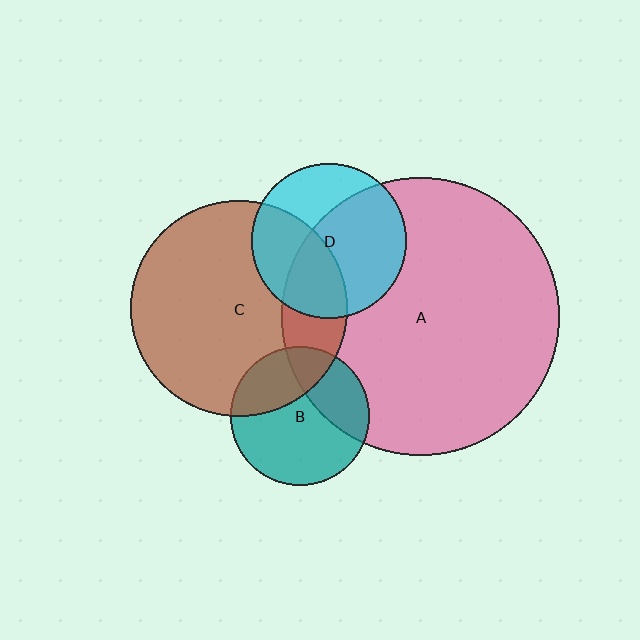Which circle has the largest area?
Circle A (pink).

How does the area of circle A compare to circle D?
Approximately 3.2 times.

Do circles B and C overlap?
Yes.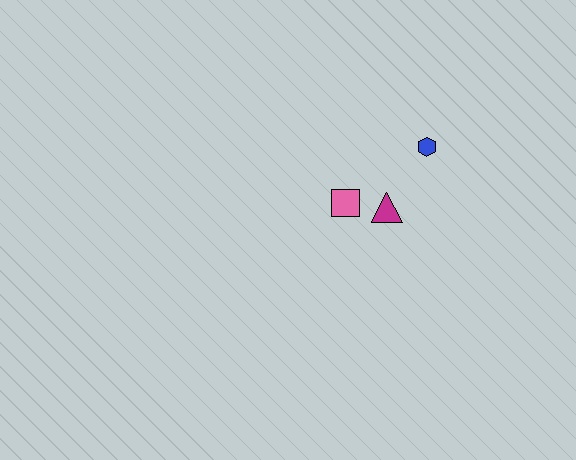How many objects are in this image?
There are 3 objects.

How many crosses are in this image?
There are no crosses.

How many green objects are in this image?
There are no green objects.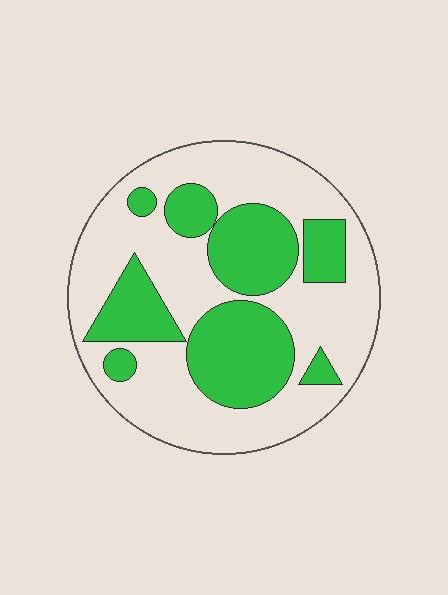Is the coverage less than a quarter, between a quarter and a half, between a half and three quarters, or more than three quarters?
Between a quarter and a half.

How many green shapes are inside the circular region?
8.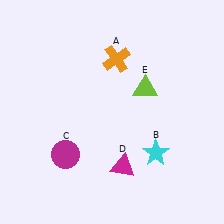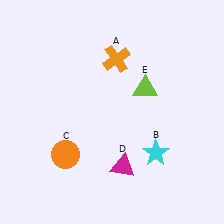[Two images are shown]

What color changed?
The circle (C) changed from magenta in Image 1 to orange in Image 2.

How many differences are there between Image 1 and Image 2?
There is 1 difference between the two images.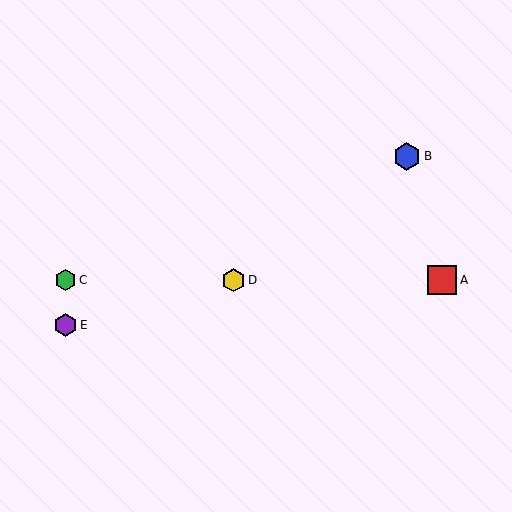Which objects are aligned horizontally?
Objects A, C, D are aligned horizontally.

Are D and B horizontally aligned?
No, D is at y≈280 and B is at y≈156.